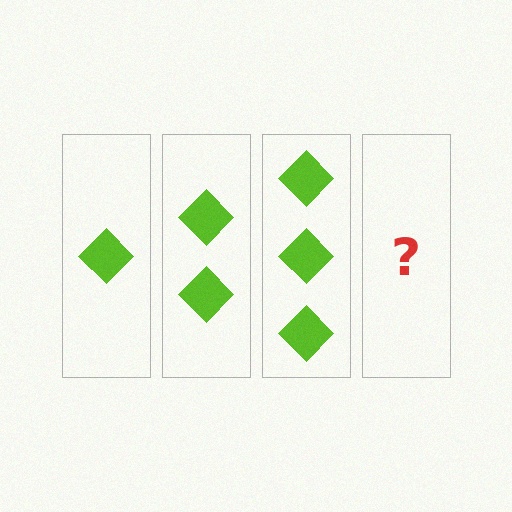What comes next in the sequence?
The next element should be 4 diamonds.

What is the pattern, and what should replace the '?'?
The pattern is that each step adds one more diamond. The '?' should be 4 diamonds.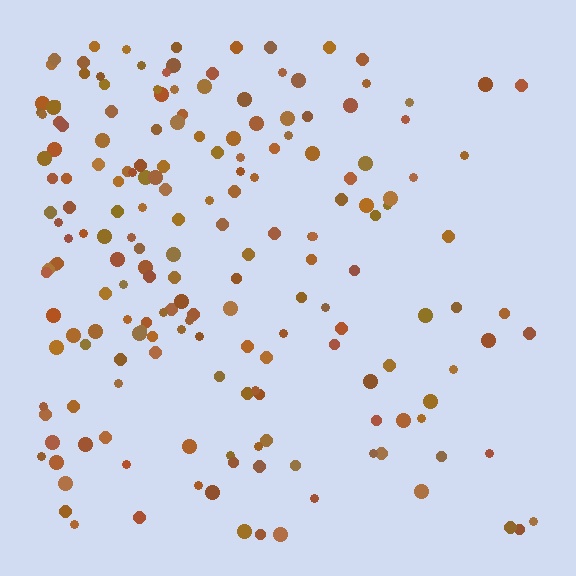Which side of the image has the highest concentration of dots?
The left.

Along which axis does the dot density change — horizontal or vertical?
Horizontal.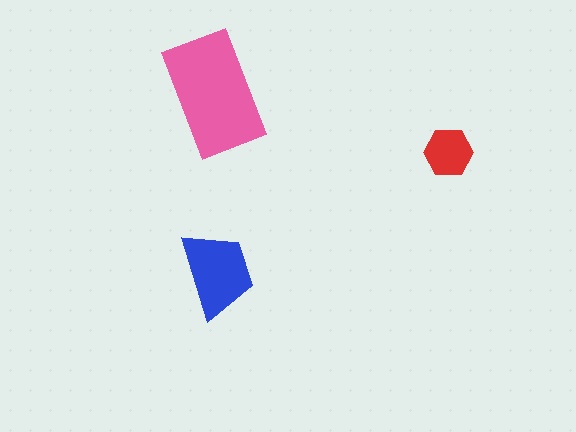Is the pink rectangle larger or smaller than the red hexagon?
Larger.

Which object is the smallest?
The red hexagon.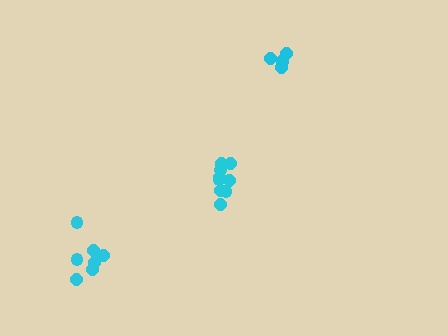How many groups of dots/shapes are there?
There are 3 groups.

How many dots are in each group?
Group 1: 5 dots, Group 2: 9 dots, Group 3: 7 dots (21 total).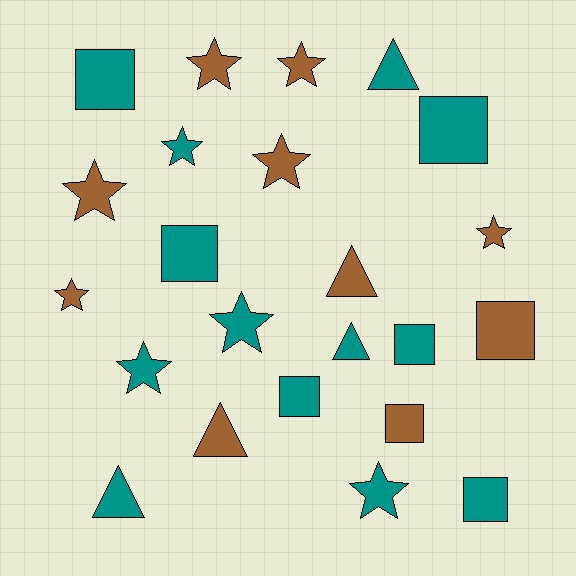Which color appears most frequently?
Teal, with 13 objects.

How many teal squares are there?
There are 6 teal squares.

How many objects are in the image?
There are 23 objects.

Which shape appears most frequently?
Star, with 10 objects.